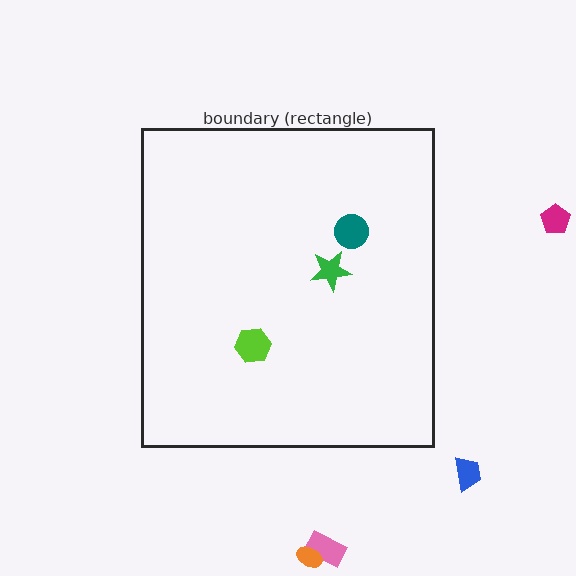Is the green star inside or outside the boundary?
Inside.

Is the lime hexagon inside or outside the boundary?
Inside.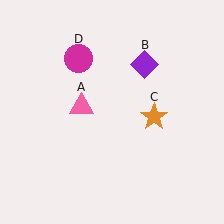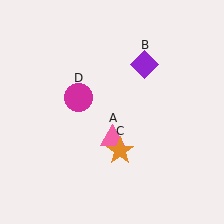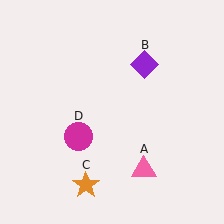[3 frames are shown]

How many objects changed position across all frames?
3 objects changed position: pink triangle (object A), orange star (object C), magenta circle (object D).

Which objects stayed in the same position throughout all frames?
Purple diamond (object B) remained stationary.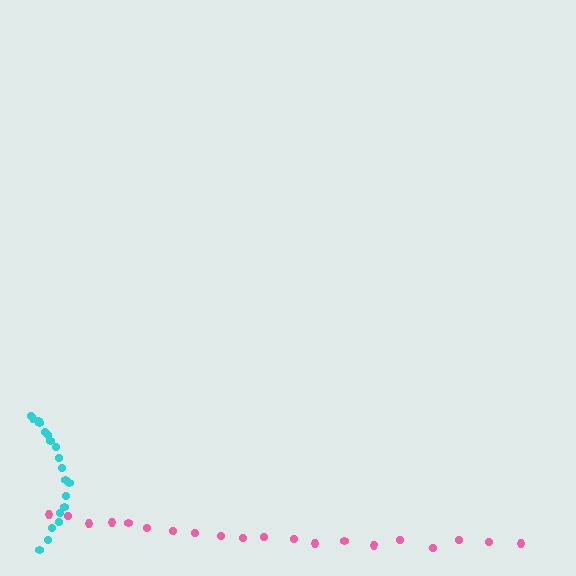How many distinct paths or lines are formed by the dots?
There are 2 distinct paths.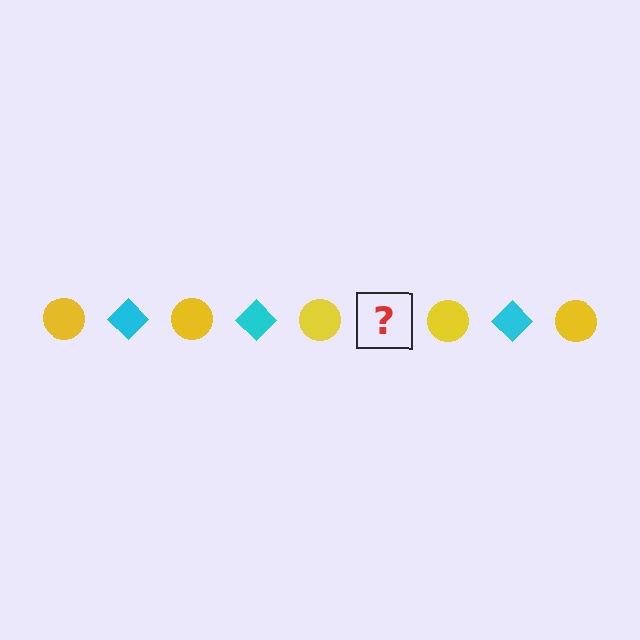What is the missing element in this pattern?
The missing element is a cyan diamond.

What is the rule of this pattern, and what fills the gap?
The rule is that the pattern alternates between yellow circle and cyan diamond. The gap should be filled with a cyan diamond.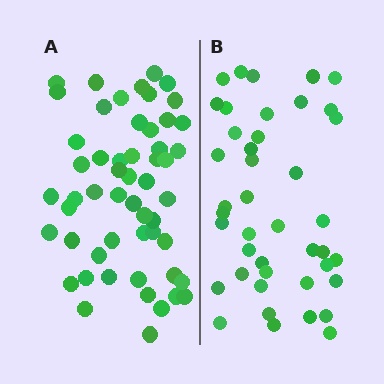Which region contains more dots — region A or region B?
Region A (the left region) has more dots.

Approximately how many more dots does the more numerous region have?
Region A has roughly 12 or so more dots than region B.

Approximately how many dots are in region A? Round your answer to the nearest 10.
About 50 dots. (The exact count is 54, which rounds to 50.)